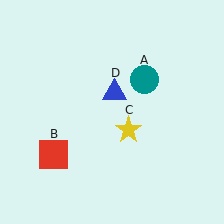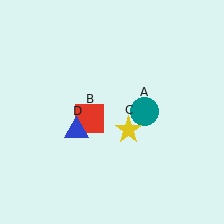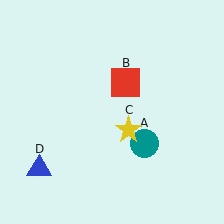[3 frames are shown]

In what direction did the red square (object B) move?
The red square (object B) moved up and to the right.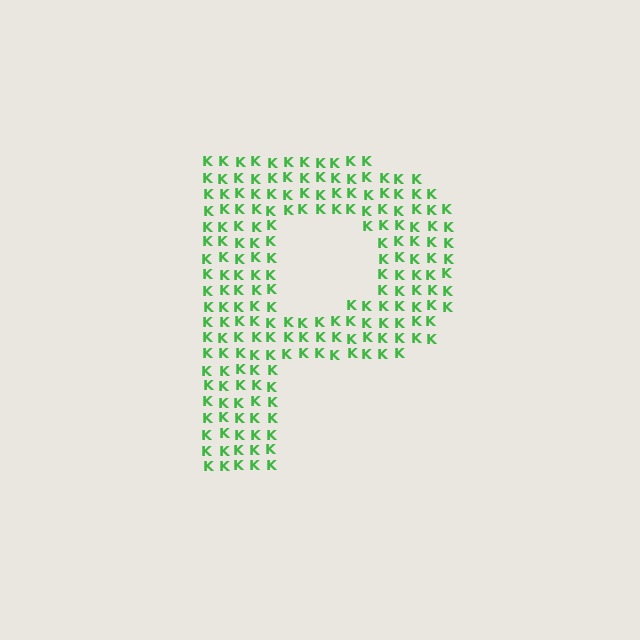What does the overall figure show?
The overall figure shows the letter P.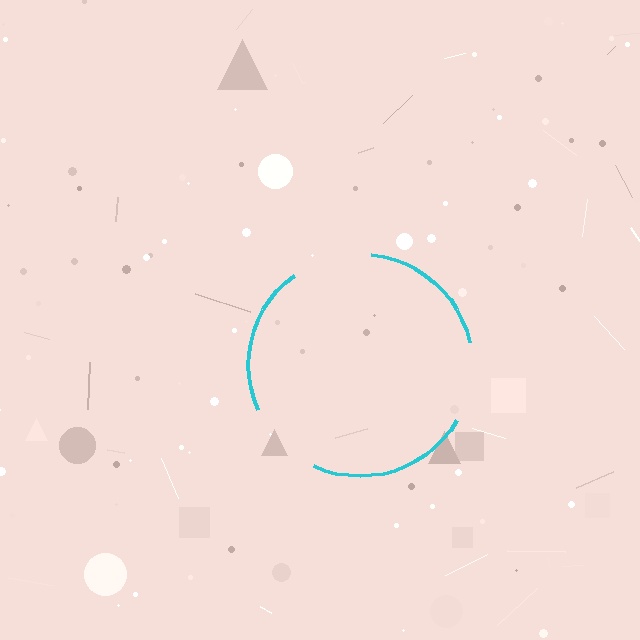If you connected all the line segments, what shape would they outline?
They would outline a circle.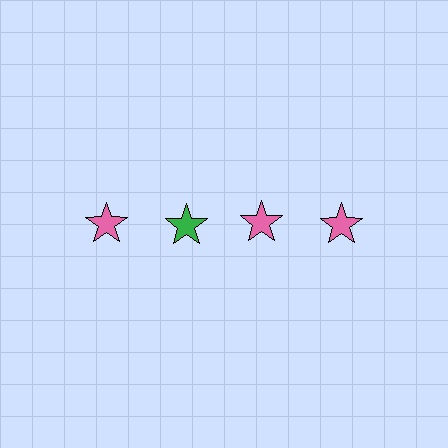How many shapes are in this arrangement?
There are 4 shapes arranged in a grid pattern.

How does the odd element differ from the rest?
It has a different color: green instead of pink.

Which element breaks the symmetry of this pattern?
The green star in the top row, second from left column breaks the symmetry. All other shapes are pink stars.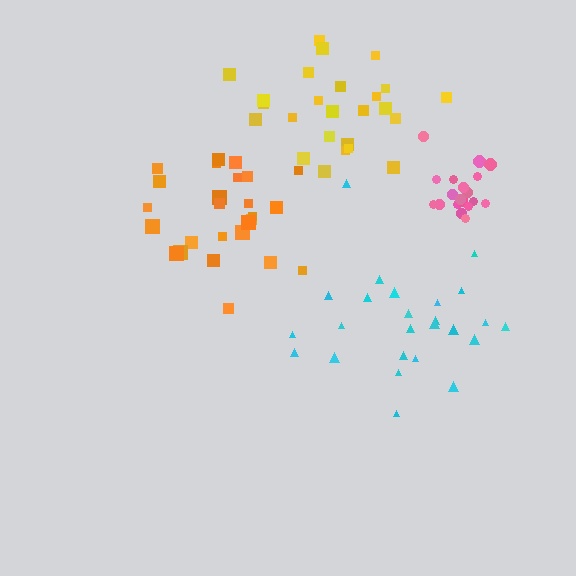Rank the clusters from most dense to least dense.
pink, yellow, orange, cyan.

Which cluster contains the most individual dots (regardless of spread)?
Orange (26).